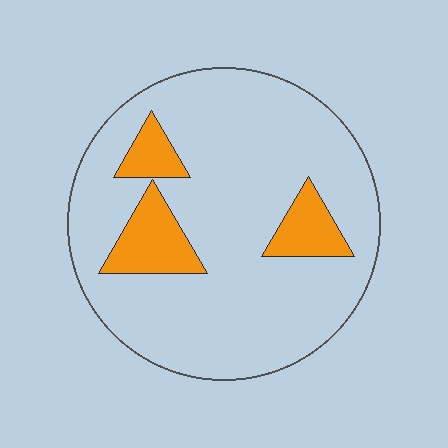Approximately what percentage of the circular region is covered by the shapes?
Approximately 15%.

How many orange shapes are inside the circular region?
3.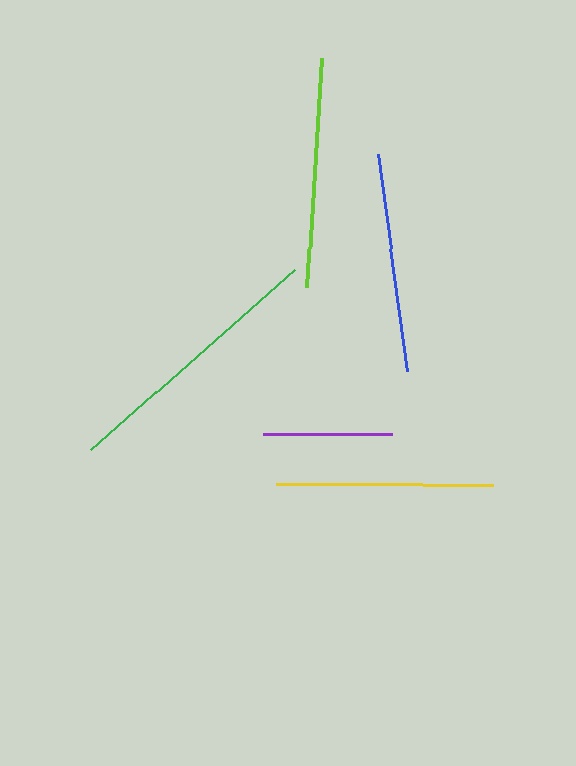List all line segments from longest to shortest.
From longest to shortest: green, lime, blue, yellow, purple.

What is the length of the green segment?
The green segment is approximately 273 pixels long.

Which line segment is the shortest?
The purple line is the shortest at approximately 129 pixels.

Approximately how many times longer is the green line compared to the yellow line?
The green line is approximately 1.3 times the length of the yellow line.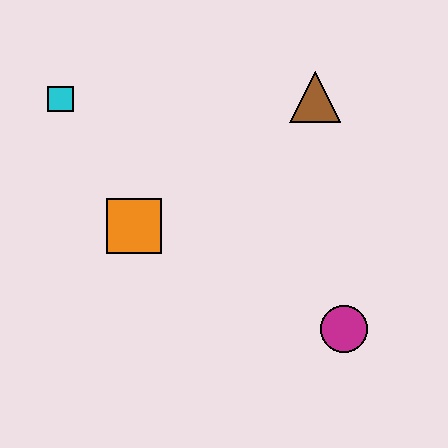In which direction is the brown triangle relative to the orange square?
The brown triangle is to the right of the orange square.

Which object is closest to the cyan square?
The orange square is closest to the cyan square.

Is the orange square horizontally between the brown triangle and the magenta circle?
No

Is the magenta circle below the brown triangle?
Yes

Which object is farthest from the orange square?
The magenta circle is farthest from the orange square.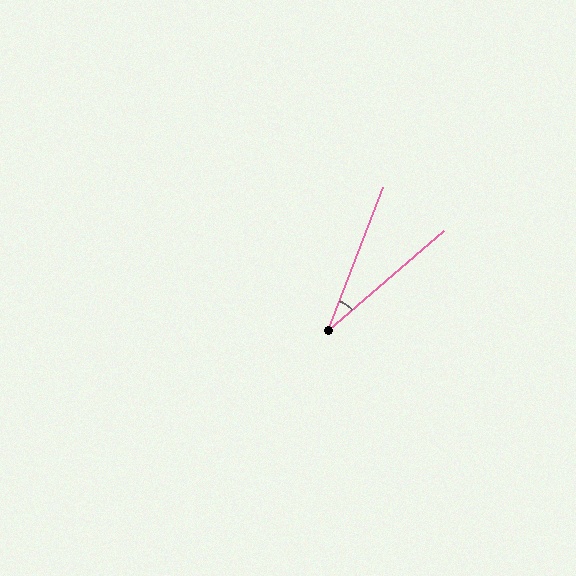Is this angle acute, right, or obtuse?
It is acute.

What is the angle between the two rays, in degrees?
Approximately 28 degrees.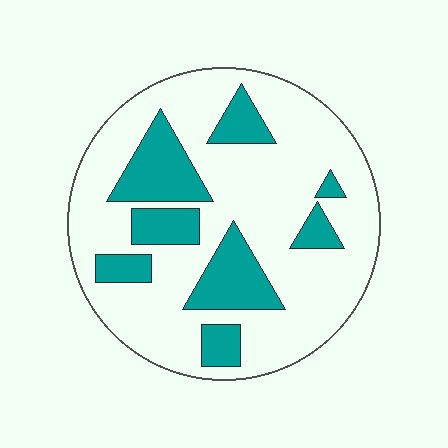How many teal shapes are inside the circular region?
8.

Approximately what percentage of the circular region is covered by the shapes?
Approximately 25%.